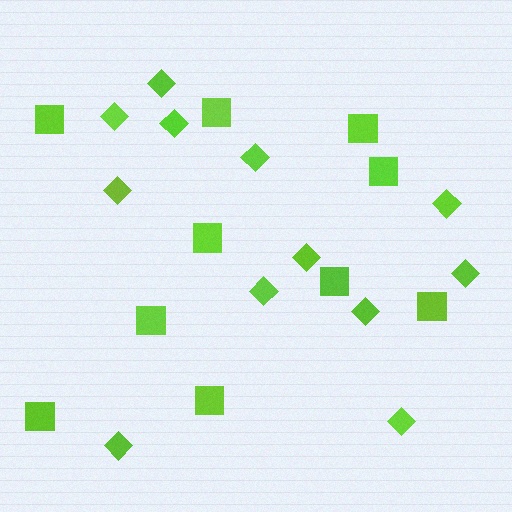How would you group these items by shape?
There are 2 groups: one group of squares (10) and one group of diamonds (12).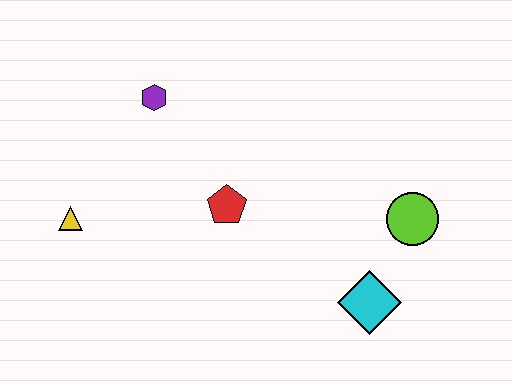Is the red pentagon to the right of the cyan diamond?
No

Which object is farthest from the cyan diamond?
The yellow triangle is farthest from the cyan diamond.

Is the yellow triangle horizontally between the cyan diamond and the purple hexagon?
No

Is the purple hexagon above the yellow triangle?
Yes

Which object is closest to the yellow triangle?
The purple hexagon is closest to the yellow triangle.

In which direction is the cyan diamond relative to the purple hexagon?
The cyan diamond is to the right of the purple hexagon.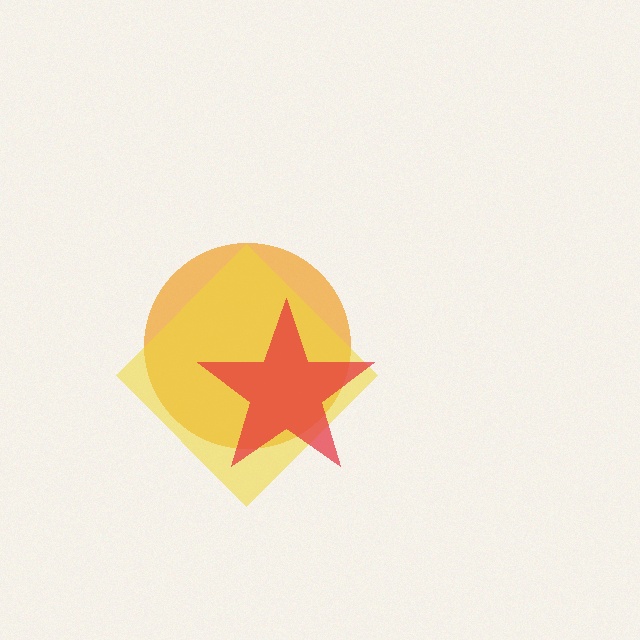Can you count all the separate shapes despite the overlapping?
Yes, there are 3 separate shapes.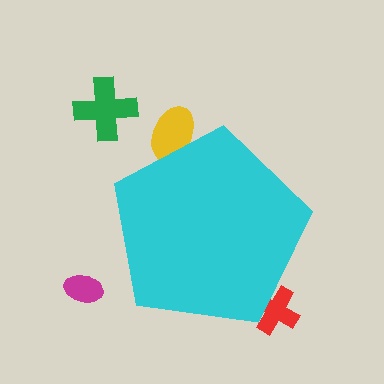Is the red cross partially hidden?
Yes, the red cross is partially hidden behind the cyan pentagon.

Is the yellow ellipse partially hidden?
Yes, the yellow ellipse is partially hidden behind the cyan pentagon.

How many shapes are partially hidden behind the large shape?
2 shapes are partially hidden.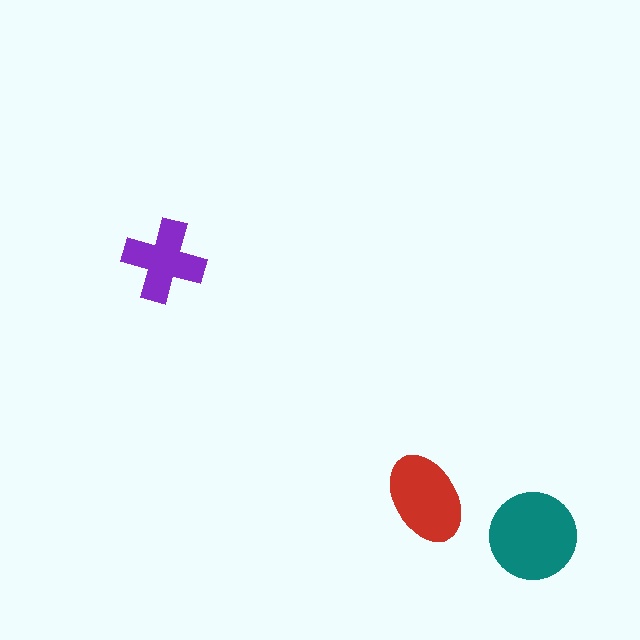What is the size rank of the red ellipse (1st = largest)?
2nd.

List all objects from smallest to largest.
The purple cross, the red ellipse, the teal circle.